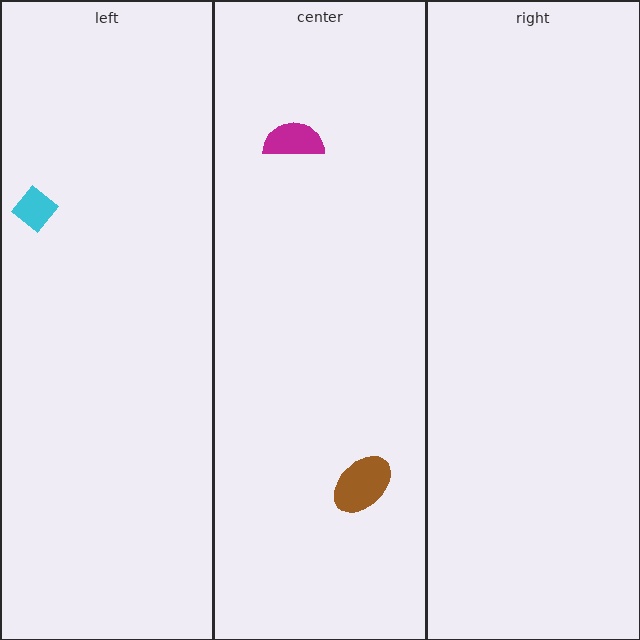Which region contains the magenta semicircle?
The center region.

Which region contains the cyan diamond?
The left region.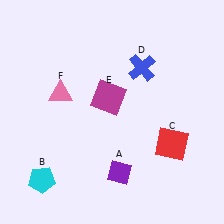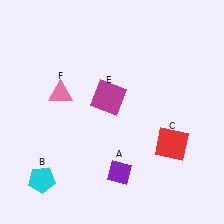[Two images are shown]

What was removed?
The blue cross (D) was removed in Image 2.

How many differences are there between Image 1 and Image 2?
There is 1 difference between the two images.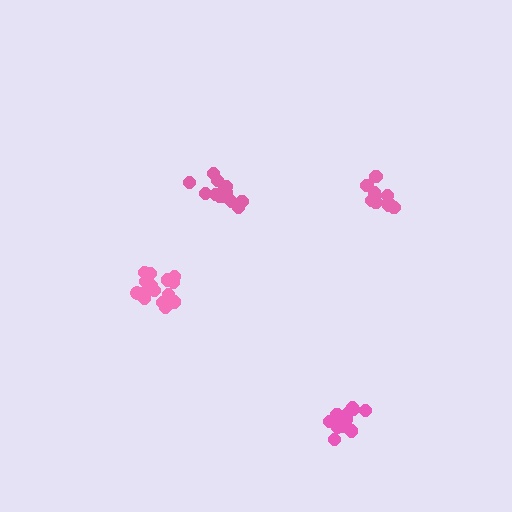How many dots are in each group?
Group 1: 10 dots, Group 2: 15 dots, Group 3: 15 dots, Group 4: 14 dots (54 total).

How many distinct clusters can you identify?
There are 4 distinct clusters.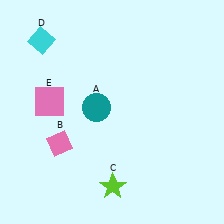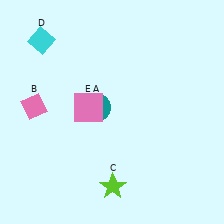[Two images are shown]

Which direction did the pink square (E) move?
The pink square (E) moved right.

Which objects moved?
The objects that moved are: the pink diamond (B), the pink square (E).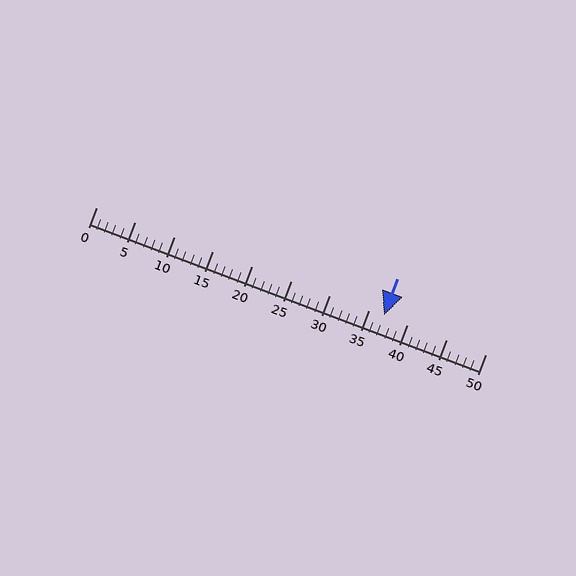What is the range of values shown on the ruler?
The ruler shows values from 0 to 50.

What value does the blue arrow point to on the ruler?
The blue arrow points to approximately 37.